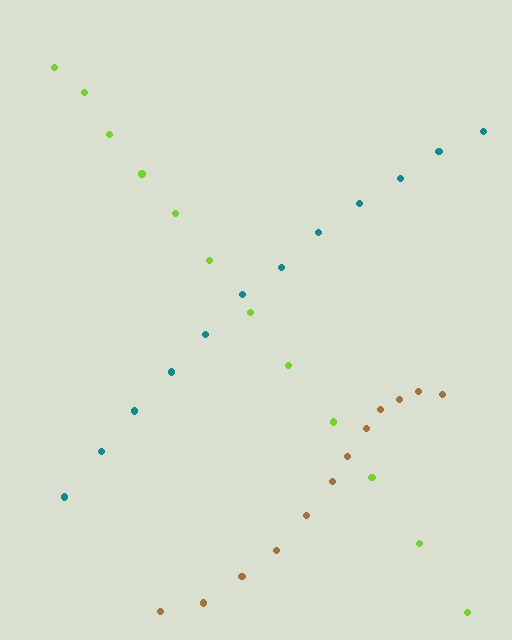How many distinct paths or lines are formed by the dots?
There are 3 distinct paths.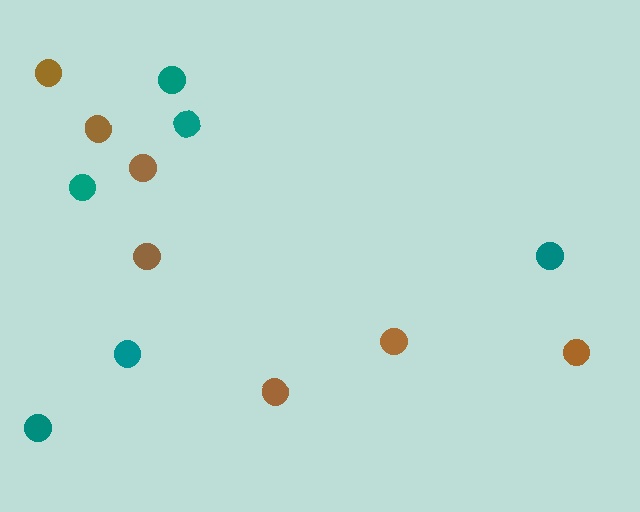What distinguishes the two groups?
There are 2 groups: one group of teal circles (6) and one group of brown circles (7).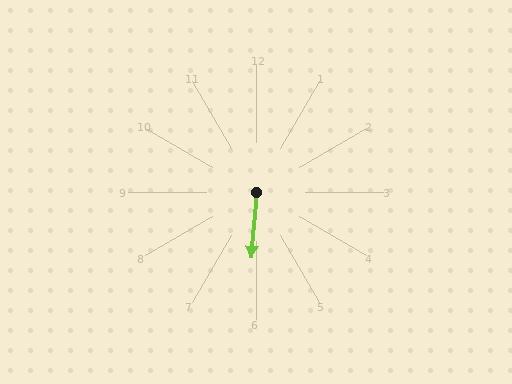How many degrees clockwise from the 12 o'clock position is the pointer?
Approximately 184 degrees.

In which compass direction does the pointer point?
South.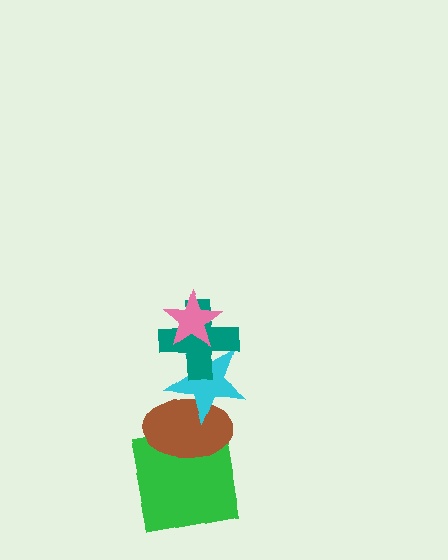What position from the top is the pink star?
The pink star is 1st from the top.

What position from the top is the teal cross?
The teal cross is 2nd from the top.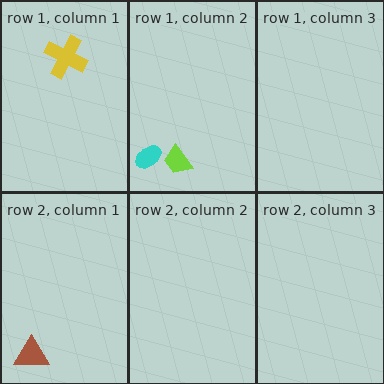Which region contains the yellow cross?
The row 1, column 1 region.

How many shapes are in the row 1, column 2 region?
2.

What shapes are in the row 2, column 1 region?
The brown triangle.